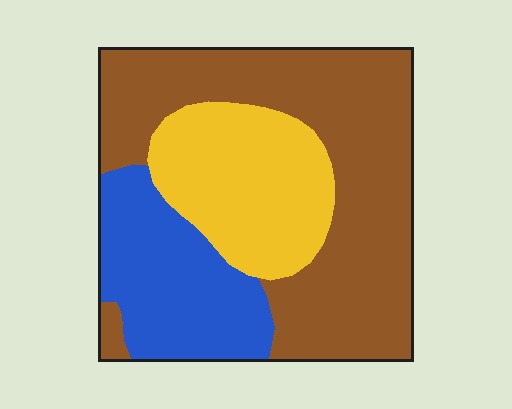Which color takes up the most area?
Brown, at roughly 50%.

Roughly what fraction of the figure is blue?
Blue takes up between a sixth and a third of the figure.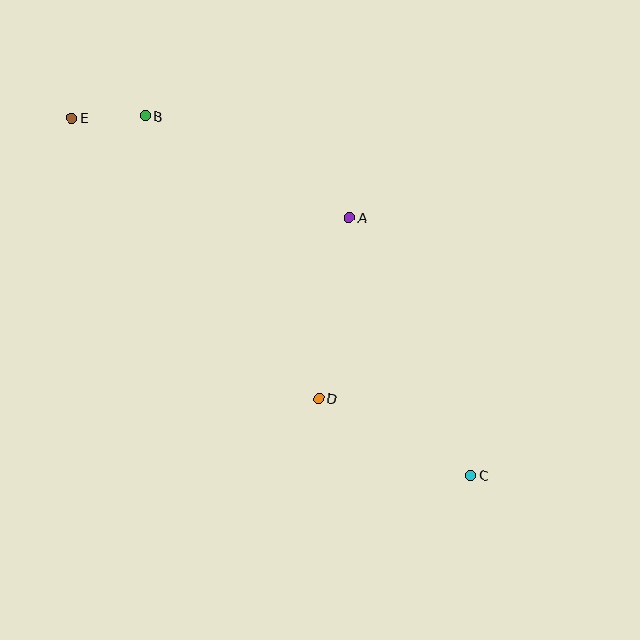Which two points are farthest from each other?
Points C and E are farthest from each other.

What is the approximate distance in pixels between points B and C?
The distance between B and C is approximately 485 pixels.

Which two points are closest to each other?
Points B and E are closest to each other.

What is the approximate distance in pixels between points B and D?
The distance between B and D is approximately 332 pixels.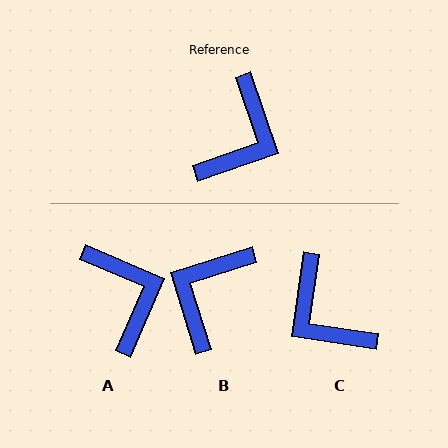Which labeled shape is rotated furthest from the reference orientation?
B, about 178 degrees away.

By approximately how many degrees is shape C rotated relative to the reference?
Approximately 117 degrees clockwise.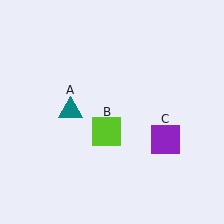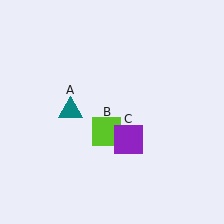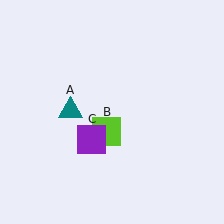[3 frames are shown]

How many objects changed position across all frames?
1 object changed position: purple square (object C).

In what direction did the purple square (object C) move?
The purple square (object C) moved left.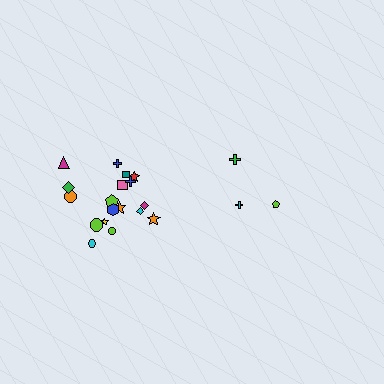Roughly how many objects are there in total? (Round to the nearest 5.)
Roughly 20 objects in total.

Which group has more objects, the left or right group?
The left group.